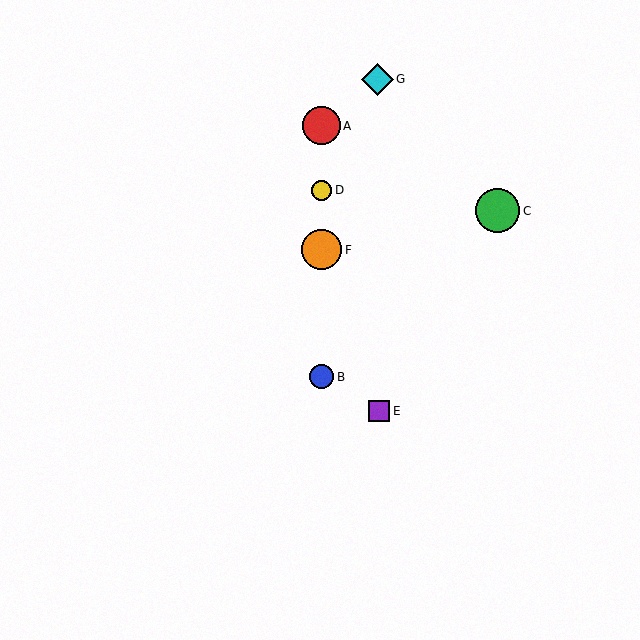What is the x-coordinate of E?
Object E is at x≈379.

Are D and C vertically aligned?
No, D is at x≈321 and C is at x≈498.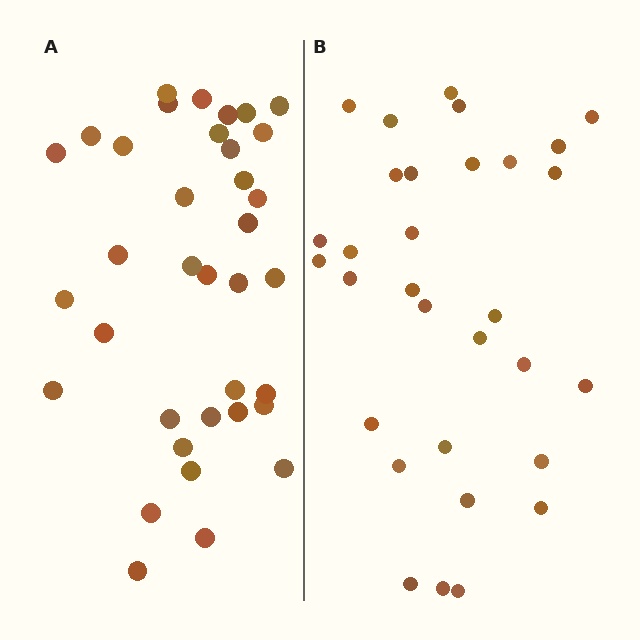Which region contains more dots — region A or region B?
Region A (the left region) has more dots.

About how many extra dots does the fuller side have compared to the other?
Region A has about 5 more dots than region B.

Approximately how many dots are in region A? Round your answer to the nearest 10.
About 40 dots. (The exact count is 36, which rounds to 40.)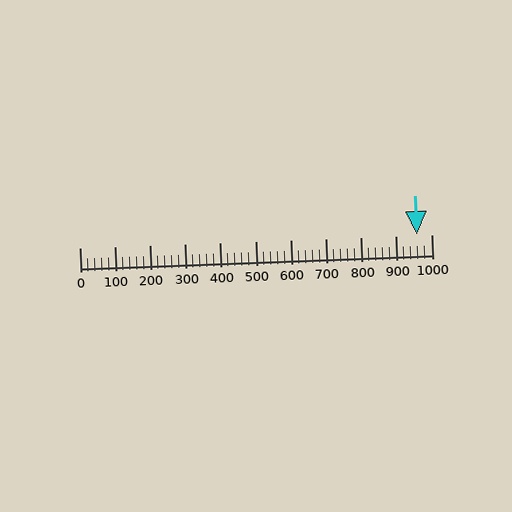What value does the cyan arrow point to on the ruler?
The cyan arrow points to approximately 960.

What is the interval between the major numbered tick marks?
The major tick marks are spaced 100 units apart.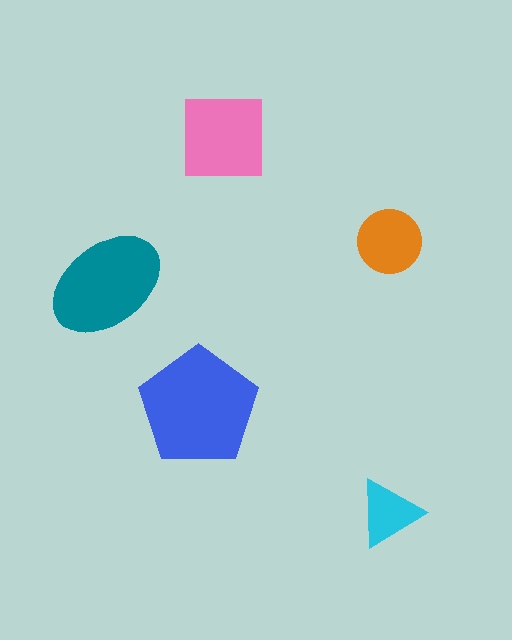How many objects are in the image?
There are 5 objects in the image.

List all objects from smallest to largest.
The cyan triangle, the orange circle, the pink square, the teal ellipse, the blue pentagon.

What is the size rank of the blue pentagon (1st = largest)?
1st.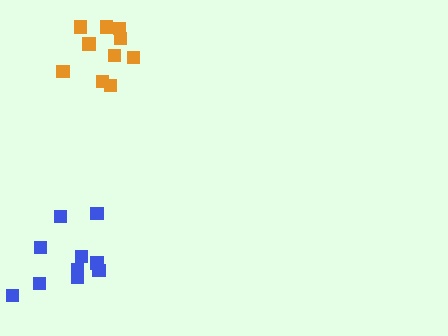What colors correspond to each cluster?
The clusters are colored: orange, blue.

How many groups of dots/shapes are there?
There are 2 groups.